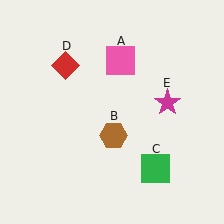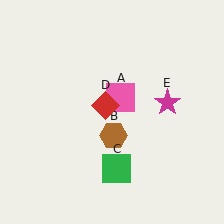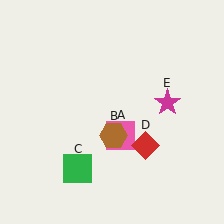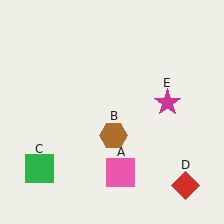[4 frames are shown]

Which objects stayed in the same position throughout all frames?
Brown hexagon (object B) and magenta star (object E) remained stationary.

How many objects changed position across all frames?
3 objects changed position: pink square (object A), green square (object C), red diamond (object D).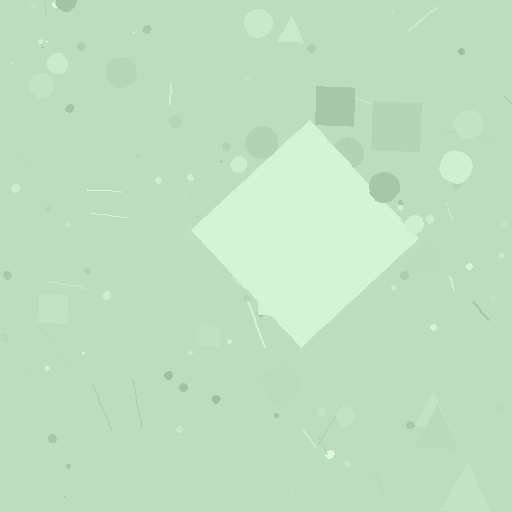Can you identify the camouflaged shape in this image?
The camouflaged shape is a diamond.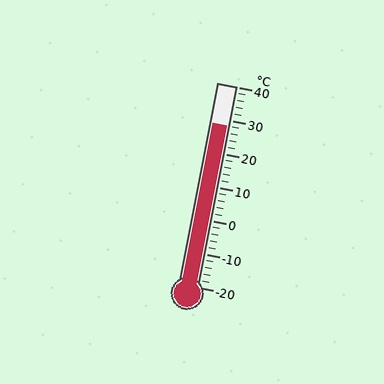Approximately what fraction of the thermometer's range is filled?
The thermometer is filled to approximately 80% of its range.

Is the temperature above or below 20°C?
The temperature is above 20°C.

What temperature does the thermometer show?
The thermometer shows approximately 28°C.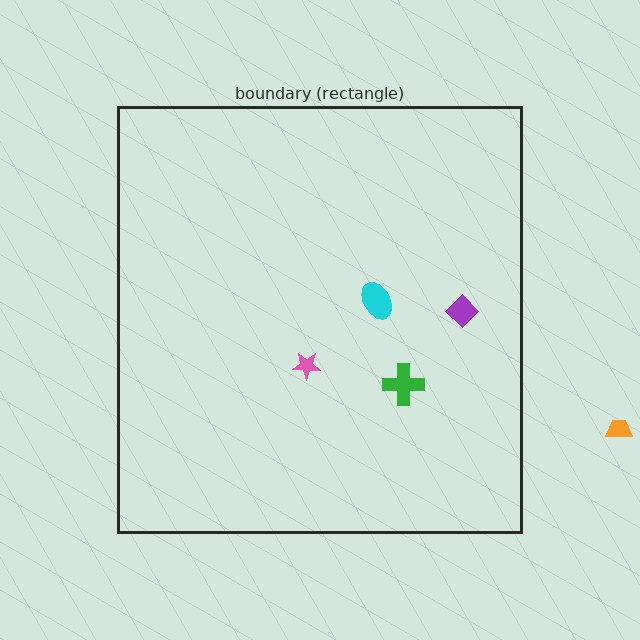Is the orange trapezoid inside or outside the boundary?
Outside.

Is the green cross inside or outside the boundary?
Inside.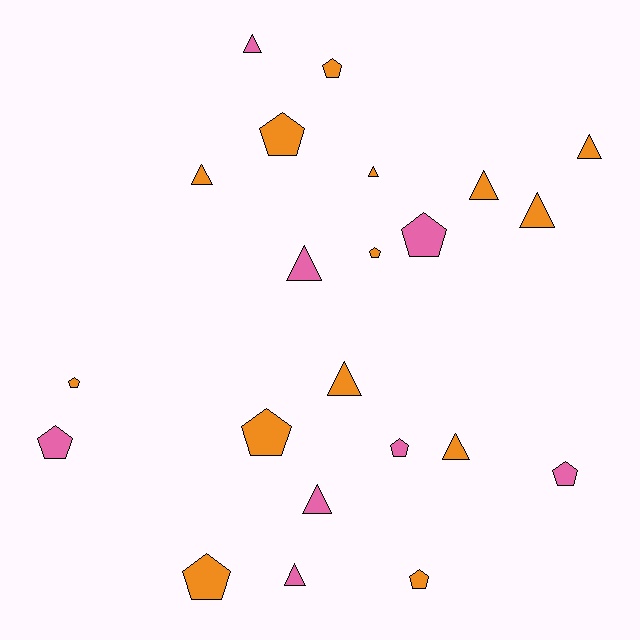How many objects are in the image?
There are 22 objects.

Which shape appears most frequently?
Pentagon, with 11 objects.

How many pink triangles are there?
There are 4 pink triangles.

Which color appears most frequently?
Orange, with 14 objects.